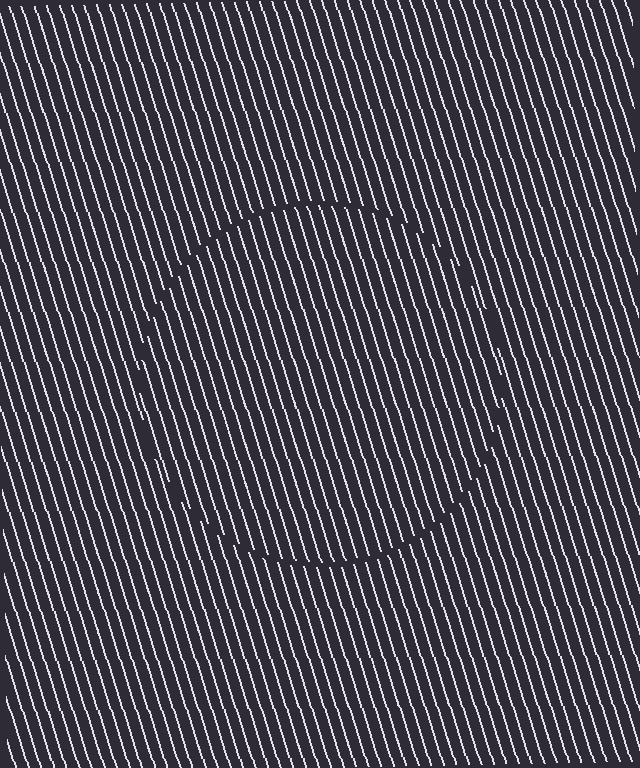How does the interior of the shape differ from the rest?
The interior of the shape contains the same grating, shifted by half a period — the contour is defined by the phase discontinuity where line-ends from the inner and outer gratings abut.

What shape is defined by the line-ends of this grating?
An illusory circle. The interior of the shape contains the same grating, shifted by half a period — the contour is defined by the phase discontinuity where line-ends from the inner and outer gratings abut.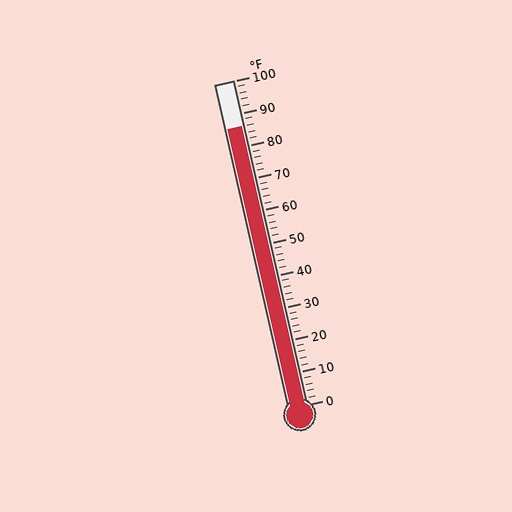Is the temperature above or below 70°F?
The temperature is above 70°F.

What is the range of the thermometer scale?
The thermometer scale ranges from 0°F to 100°F.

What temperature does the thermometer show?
The thermometer shows approximately 86°F.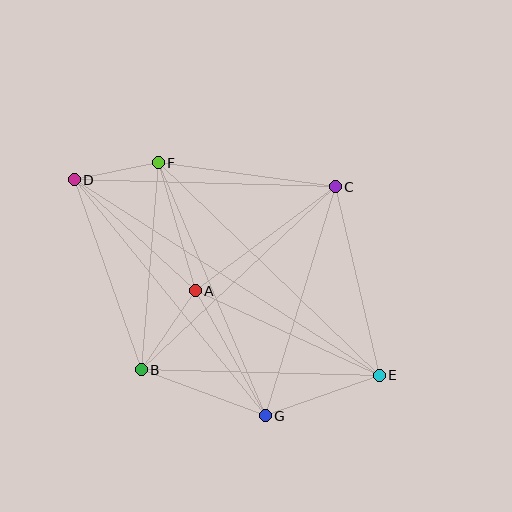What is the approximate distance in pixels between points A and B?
The distance between A and B is approximately 96 pixels.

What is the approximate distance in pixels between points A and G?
The distance between A and G is approximately 143 pixels.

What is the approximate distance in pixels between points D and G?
The distance between D and G is approximately 304 pixels.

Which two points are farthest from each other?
Points D and E are farthest from each other.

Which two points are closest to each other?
Points D and F are closest to each other.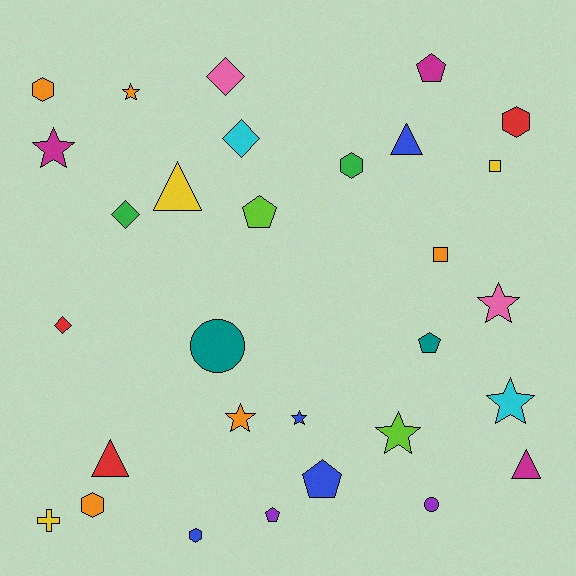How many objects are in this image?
There are 30 objects.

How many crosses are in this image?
There is 1 cross.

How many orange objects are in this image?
There are 5 orange objects.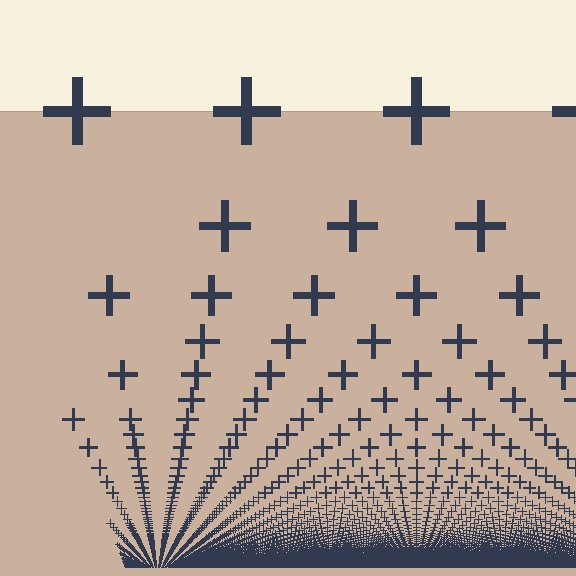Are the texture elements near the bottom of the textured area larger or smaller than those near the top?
Smaller. The gradient is inverted — elements near the bottom are smaller and denser.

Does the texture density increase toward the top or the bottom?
Density increases toward the bottom.